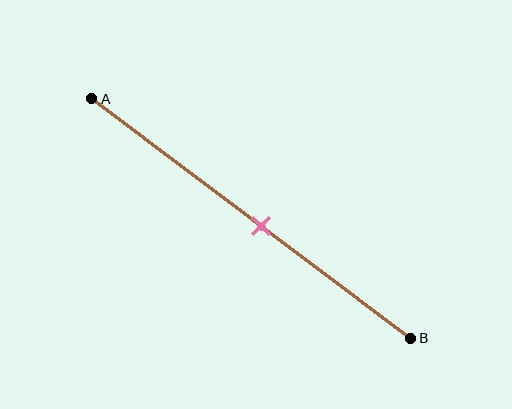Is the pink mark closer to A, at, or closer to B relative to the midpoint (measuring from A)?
The pink mark is closer to point B than the midpoint of segment AB.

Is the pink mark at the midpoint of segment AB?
No, the mark is at about 55% from A, not at the 50% midpoint.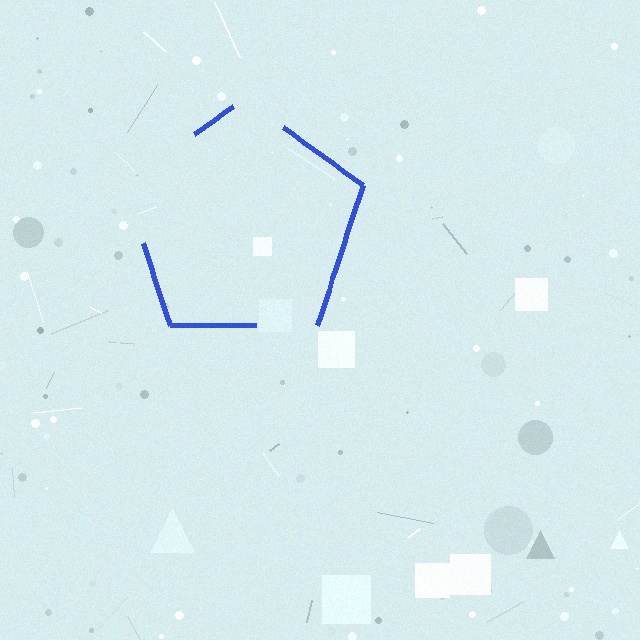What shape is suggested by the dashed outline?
The dashed outline suggests a pentagon.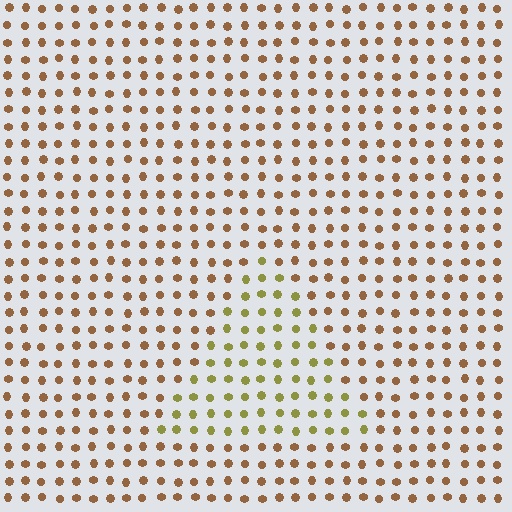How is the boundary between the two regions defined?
The boundary is defined purely by a slight shift in hue (about 38 degrees). Spacing, size, and orientation are identical on both sides.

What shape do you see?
I see a triangle.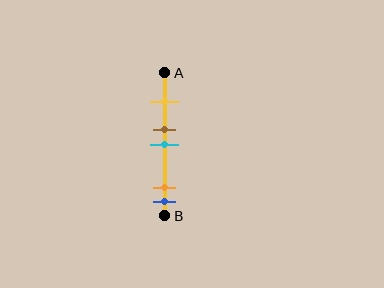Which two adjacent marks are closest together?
The brown and cyan marks are the closest adjacent pair.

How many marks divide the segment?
There are 5 marks dividing the segment.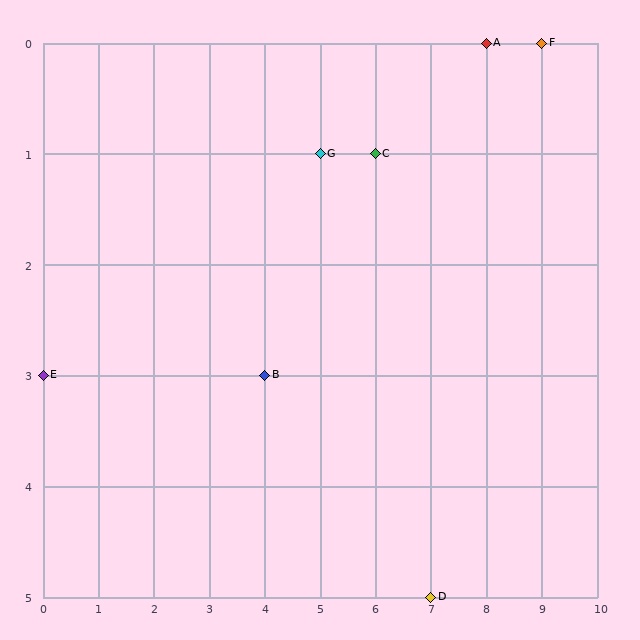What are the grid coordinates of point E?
Point E is at grid coordinates (0, 3).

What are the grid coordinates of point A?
Point A is at grid coordinates (8, 0).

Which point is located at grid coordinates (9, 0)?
Point F is at (9, 0).